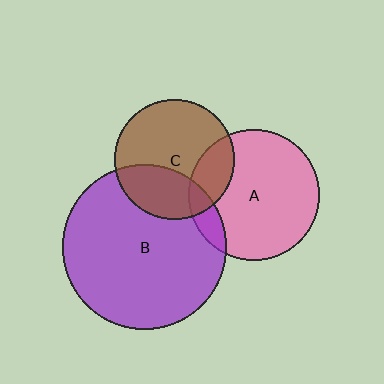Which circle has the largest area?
Circle B (purple).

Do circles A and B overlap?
Yes.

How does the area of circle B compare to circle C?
Approximately 1.9 times.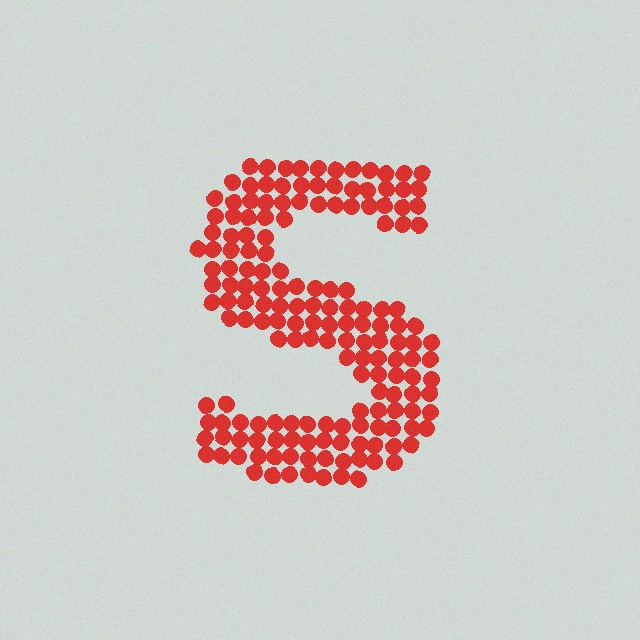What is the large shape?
The large shape is the letter S.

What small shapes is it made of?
It is made of small circles.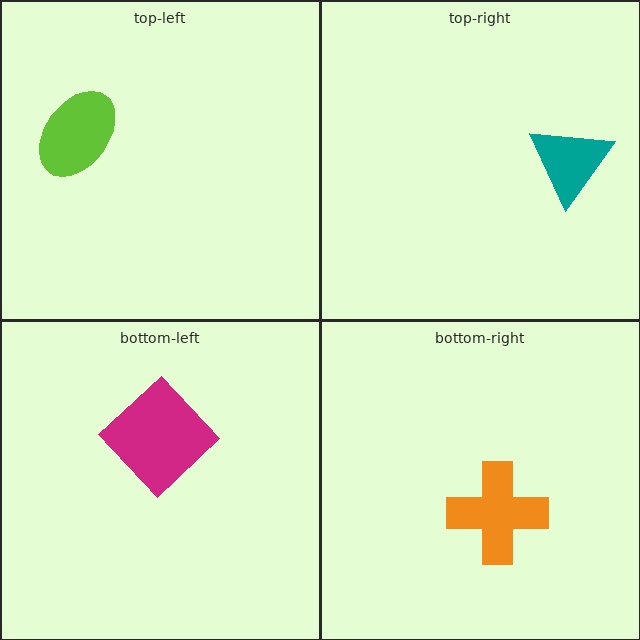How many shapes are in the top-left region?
1.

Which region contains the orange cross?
The bottom-right region.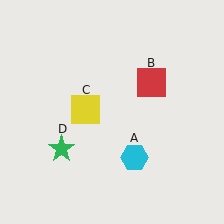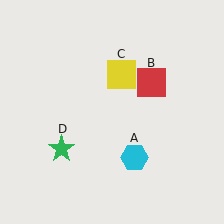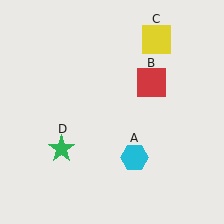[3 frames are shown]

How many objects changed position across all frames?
1 object changed position: yellow square (object C).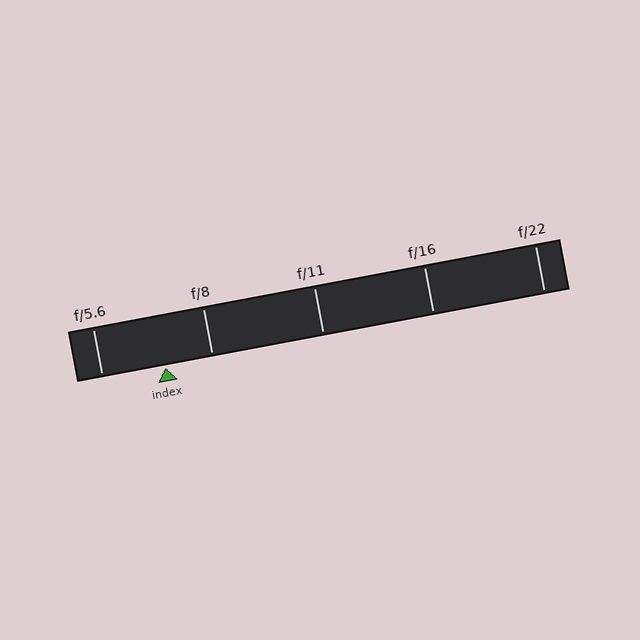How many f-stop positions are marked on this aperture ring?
There are 5 f-stop positions marked.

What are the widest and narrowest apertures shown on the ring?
The widest aperture shown is f/5.6 and the narrowest is f/22.